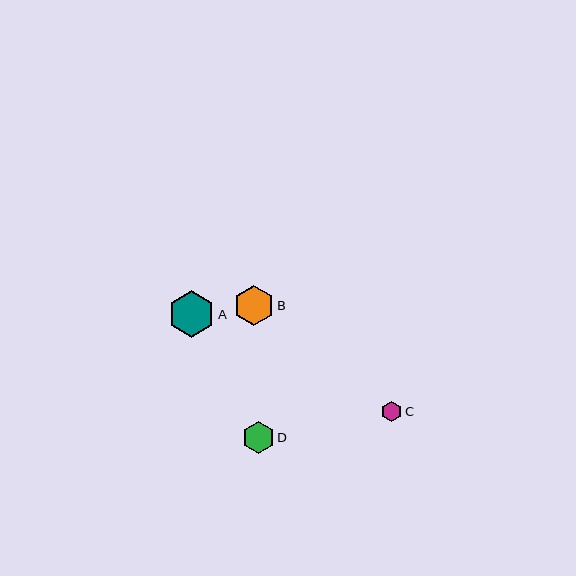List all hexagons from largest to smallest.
From largest to smallest: A, B, D, C.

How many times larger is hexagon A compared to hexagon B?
Hexagon A is approximately 1.2 times the size of hexagon B.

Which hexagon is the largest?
Hexagon A is the largest with a size of approximately 47 pixels.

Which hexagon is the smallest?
Hexagon C is the smallest with a size of approximately 20 pixels.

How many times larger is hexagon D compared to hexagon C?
Hexagon D is approximately 1.6 times the size of hexagon C.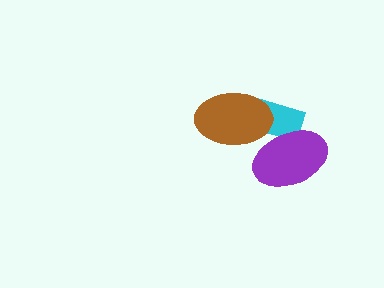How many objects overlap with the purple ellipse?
2 objects overlap with the purple ellipse.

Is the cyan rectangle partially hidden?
Yes, it is partially covered by another shape.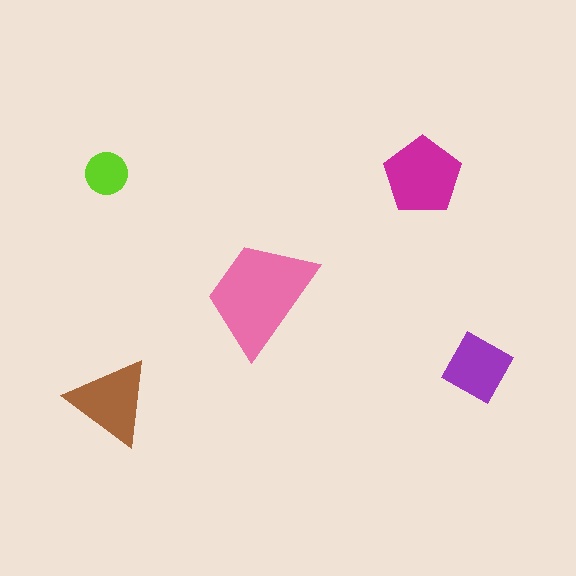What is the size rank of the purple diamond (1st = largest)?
4th.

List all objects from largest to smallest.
The pink trapezoid, the magenta pentagon, the brown triangle, the purple diamond, the lime circle.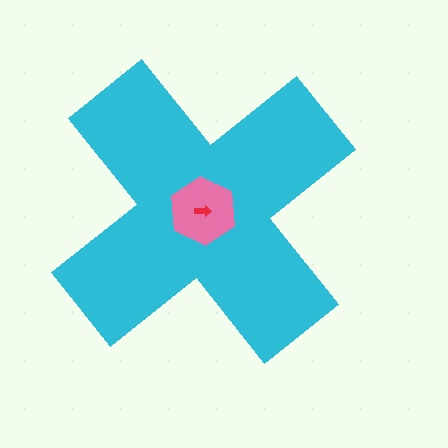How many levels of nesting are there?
3.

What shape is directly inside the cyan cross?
The pink hexagon.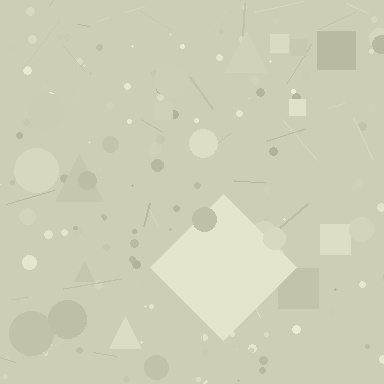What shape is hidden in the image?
A diamond is hidden in the image.